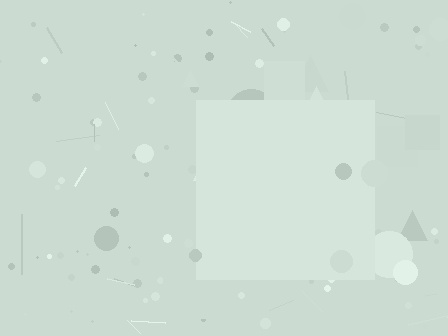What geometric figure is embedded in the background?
A square is embedded in the background.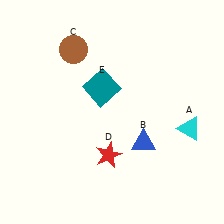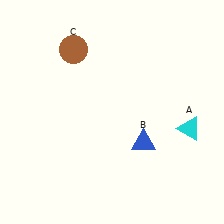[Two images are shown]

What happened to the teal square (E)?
The teal square (E) was removed in Image 2. It was in the top-left area of Image 1.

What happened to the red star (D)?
The red star (D) was removed in Image 2. It was in the bottom-left area of Image 1.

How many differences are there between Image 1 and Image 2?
There are 2 differences between the two images.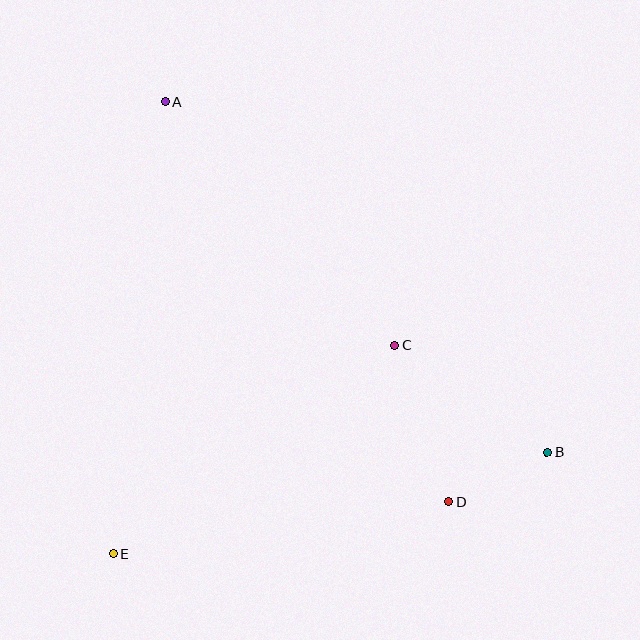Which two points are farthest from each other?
Points A and B are farthest from each other.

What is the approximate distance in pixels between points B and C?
The distance between B and C is approximately 187 pixels.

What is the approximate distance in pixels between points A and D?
The distance between A and D is approximately 490 pixels.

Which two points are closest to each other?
Points B and D are closest to each other.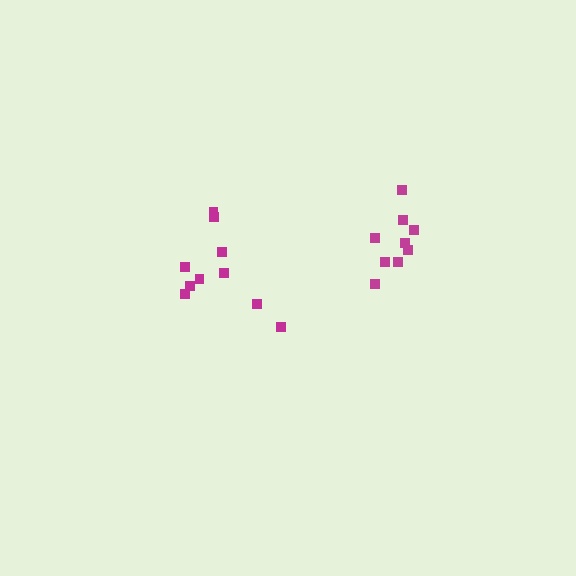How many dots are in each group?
Group 1: 10 dots, Group 2: 9 dots (19 total).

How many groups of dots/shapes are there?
There are 2 groups.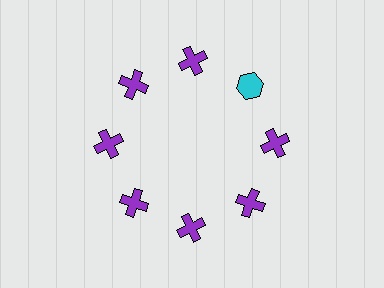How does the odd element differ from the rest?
It differs in both color (cyan instead of purple) and shape (hexagon instead of cross).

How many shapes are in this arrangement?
There are 8 shapes arranged in a ring pattern.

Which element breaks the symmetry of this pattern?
The cyan hexagon at roughly the 2 o'clock position breaks the symmetry. All other shapes are purple crosses.